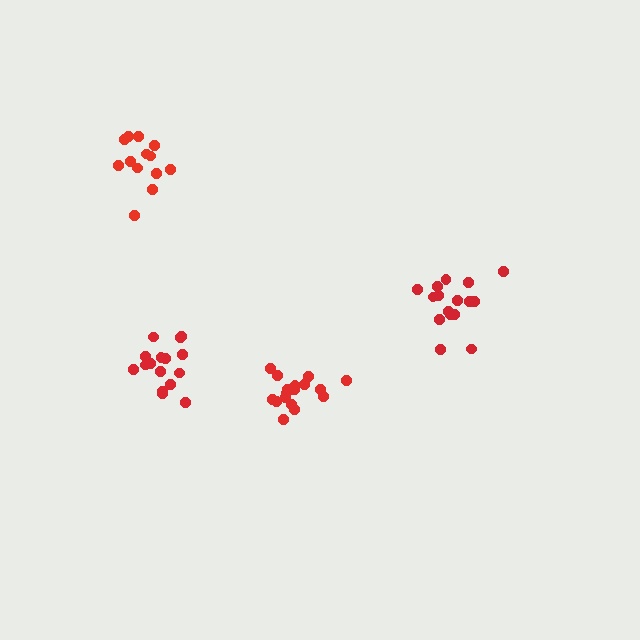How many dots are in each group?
Group 1: 17 dots, Group 2: 13 dots, Group 3: 16 dots, Group 4: 16 dots (62 total).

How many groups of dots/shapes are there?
There are 4 groups.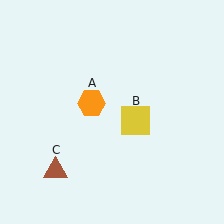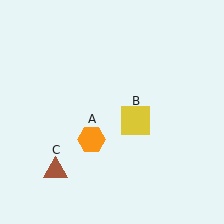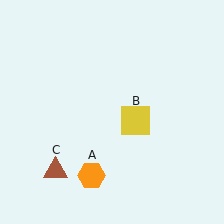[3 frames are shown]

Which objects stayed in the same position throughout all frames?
Yellow square (object B) and brown triangle (object C) remained stationary.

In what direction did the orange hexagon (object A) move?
The orange hexagon (object A) moved down.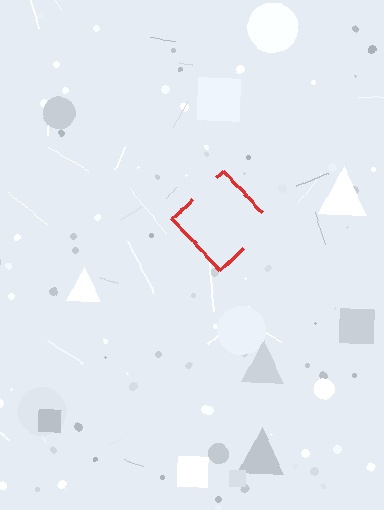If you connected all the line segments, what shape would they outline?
They would outline a diamond.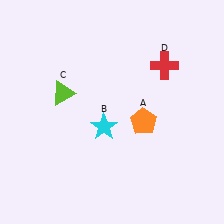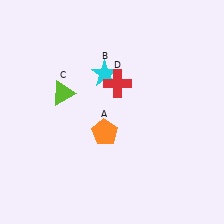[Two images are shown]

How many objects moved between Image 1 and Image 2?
3 objects moved between the two images.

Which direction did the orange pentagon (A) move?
The orange pentagon (A) moved left.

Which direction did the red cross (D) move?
The red cross (D) moved left.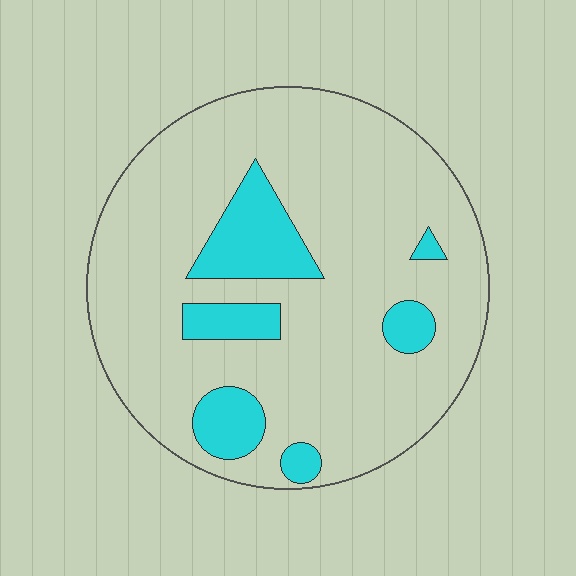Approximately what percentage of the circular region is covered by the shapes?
Approximately 15%.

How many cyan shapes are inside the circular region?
6.